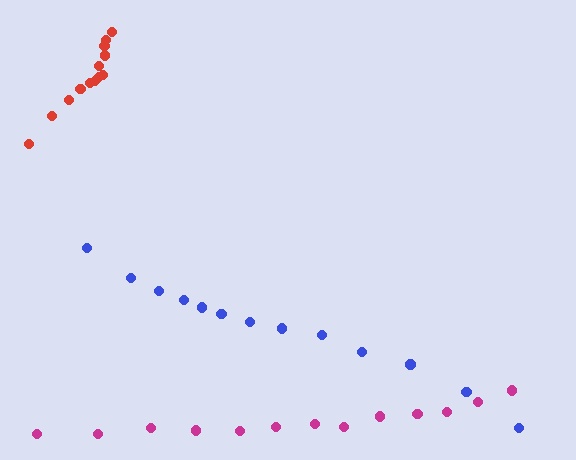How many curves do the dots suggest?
There are 3 distinct paths.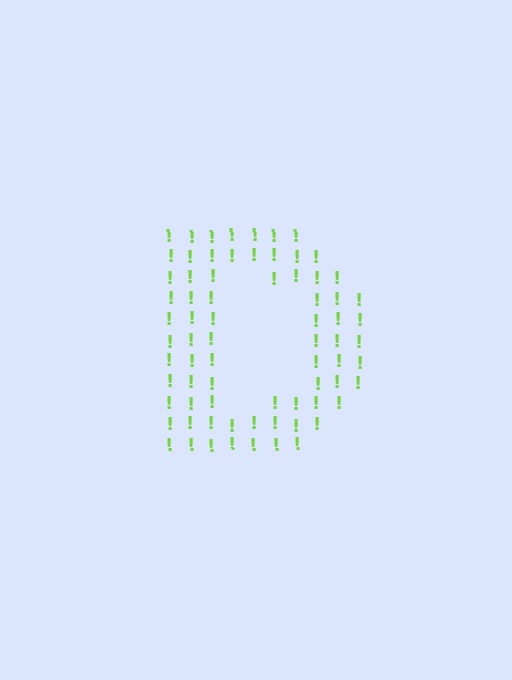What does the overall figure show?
The overall figure shows the letter D.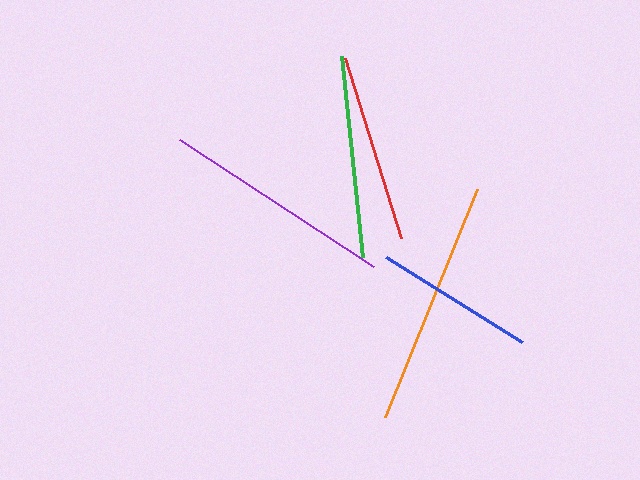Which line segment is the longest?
The orange line is the longest at approximately 246 pixels.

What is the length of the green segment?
The green segment is approximately 202 pixels long.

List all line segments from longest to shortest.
From longest to shortest: orange, purple, green, red, blue.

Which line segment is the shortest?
The blue line is the shortest at approximately 160 pixels.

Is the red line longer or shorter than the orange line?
The orange line is longer than the red line.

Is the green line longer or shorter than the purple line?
The purple line is longer than the green line.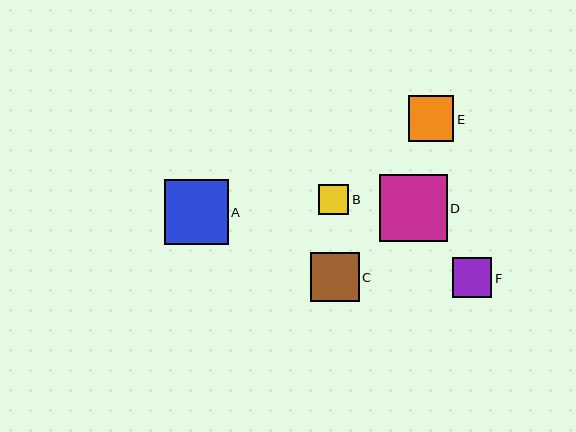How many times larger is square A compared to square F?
Square A is approximately 1.6 times the size of square F.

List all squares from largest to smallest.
From largest to smallest: D, A, C, E, F, B.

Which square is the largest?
Square D is the largest with a size of approximately 67 pixels.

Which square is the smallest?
Square B is the smallest with a size of approximately 30 pixels.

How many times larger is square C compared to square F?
Square C is approximately 1.2 times the size of square F.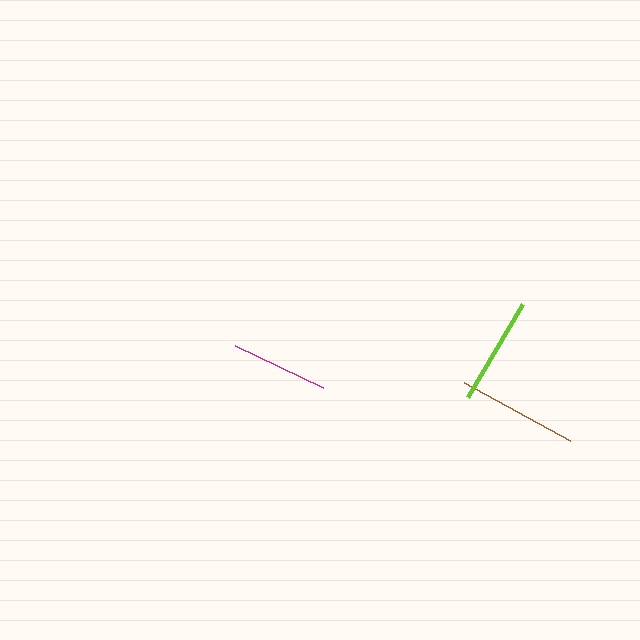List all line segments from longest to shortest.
From longest to shortest: brown, lime, magenta.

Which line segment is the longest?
The brown line is the longest at approximately 120 pixels.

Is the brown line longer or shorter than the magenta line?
The brown line is longer than the magenta line.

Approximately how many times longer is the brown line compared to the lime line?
The brown line is approximately 1.1 times the length of the lime line.